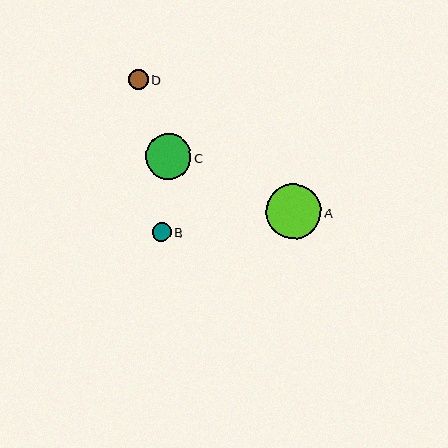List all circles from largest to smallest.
From largest to smallest: A, C, D, B.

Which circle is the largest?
Circle A is the largest with a size of approximately 55 pixels.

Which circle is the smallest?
Circle B is the smallest with a size of approximately 19 pixels.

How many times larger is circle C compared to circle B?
Circle C is approximately 2.4 times the size of circle B.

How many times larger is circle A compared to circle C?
Circle A is approximately 1.2 times the size of circle C.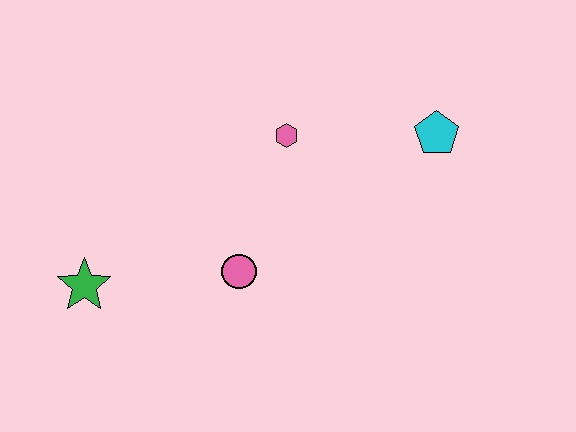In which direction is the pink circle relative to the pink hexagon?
The pink circle is below the pink hexagon.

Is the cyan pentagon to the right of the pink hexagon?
Yes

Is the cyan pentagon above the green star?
Yes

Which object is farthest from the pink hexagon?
The green star is farthest from the pink hexagon.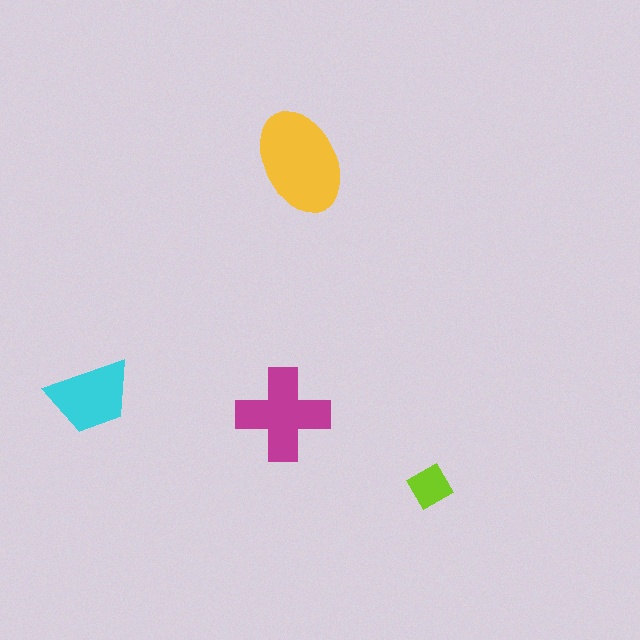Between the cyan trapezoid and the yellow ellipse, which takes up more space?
The yellow ellipse.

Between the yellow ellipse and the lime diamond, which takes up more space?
The yellow ellipse.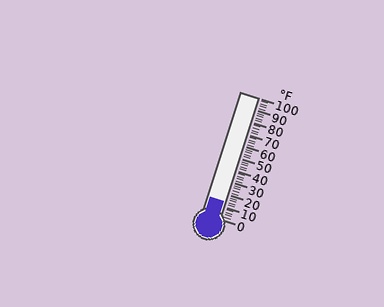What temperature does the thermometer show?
The thermometer shows approximately 14°F.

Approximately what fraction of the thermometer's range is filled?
The thermometer is filled to approximately 15% of its range.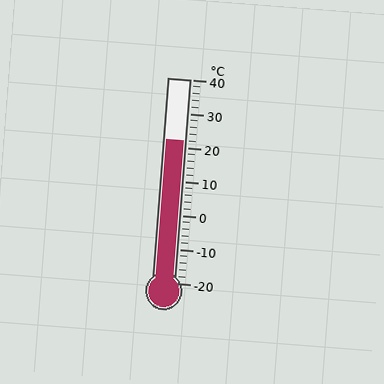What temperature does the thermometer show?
The thermometer shows approximately 22°C.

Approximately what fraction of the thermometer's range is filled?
The thermometer is filled to approximately 70% of its range.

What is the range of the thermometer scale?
The thermometer scale ranges from -20°C to 40°C.